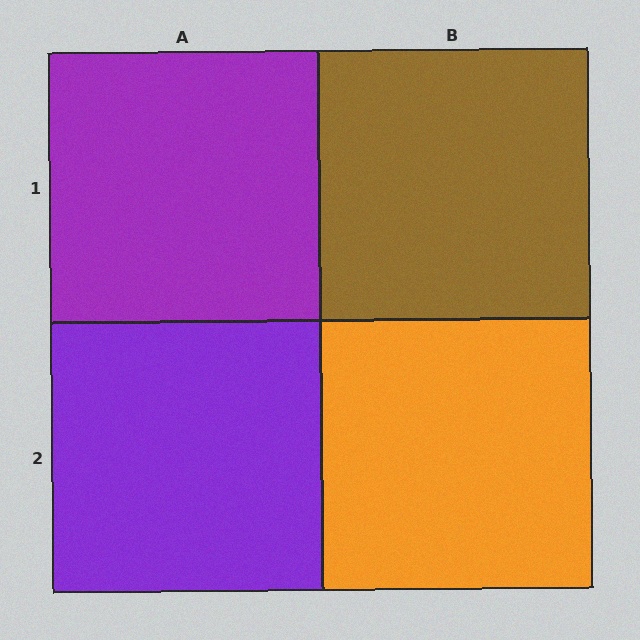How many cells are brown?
1 cell is brown.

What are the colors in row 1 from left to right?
Purple, brown.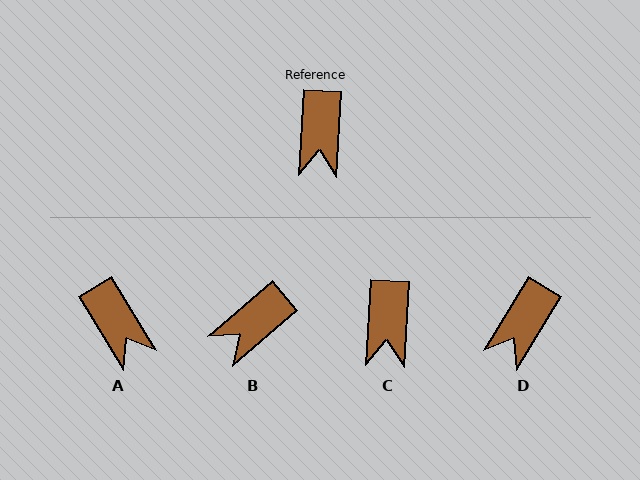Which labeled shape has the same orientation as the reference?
C.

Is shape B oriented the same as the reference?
No, it is off by about 46 degrees.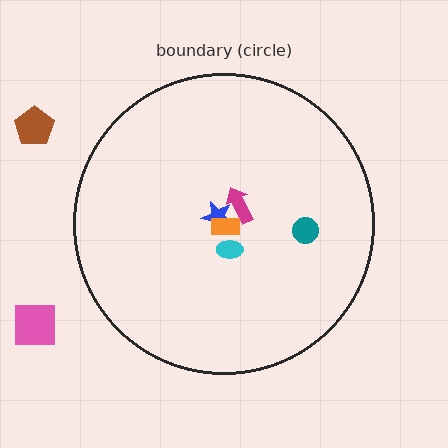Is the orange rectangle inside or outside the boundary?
Inside.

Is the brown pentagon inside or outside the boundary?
Outside.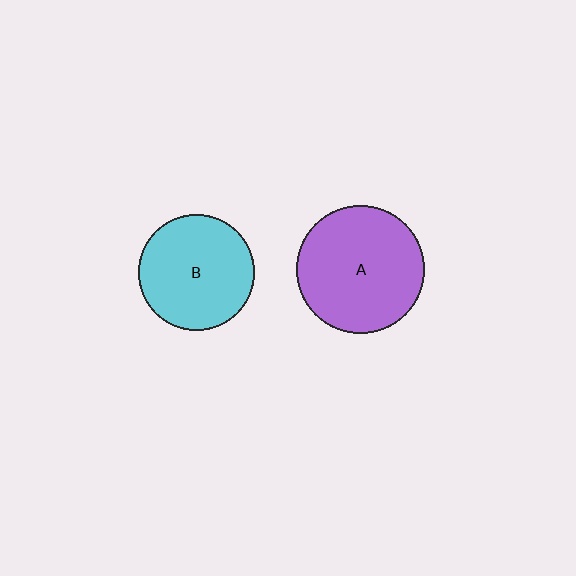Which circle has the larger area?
Circle A (purple).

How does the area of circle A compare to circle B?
Approximately 1.2 times.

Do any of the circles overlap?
No, none of the circles overlap.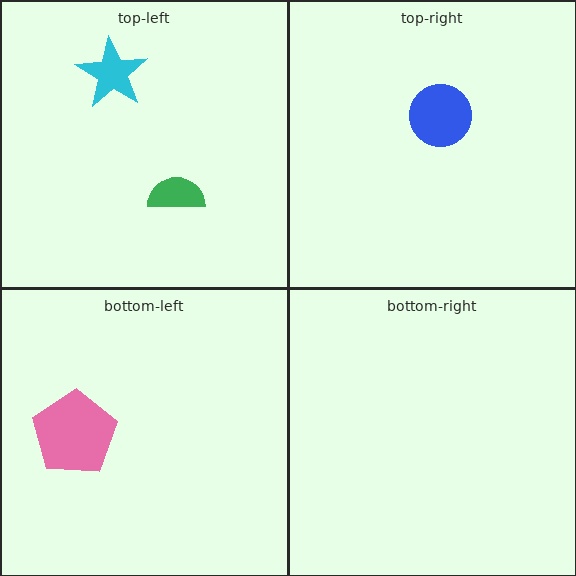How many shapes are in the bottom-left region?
1.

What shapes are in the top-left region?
The green semicircle, the cyan star.